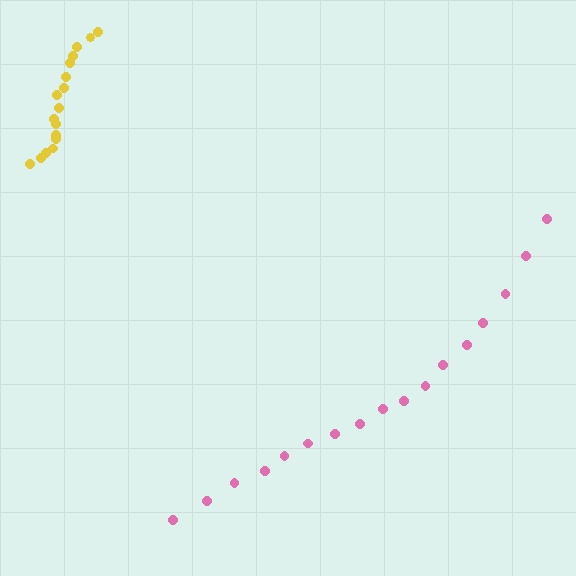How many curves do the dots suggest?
There are 2 distinct paths.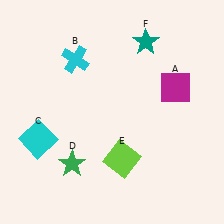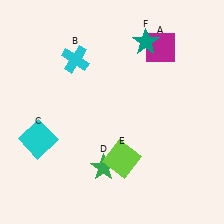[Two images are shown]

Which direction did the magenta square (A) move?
The magenta square (A) moved up.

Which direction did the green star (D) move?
The green star (D) moved right.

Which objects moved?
The objects that moved are: the magenta square (A), the green star (D).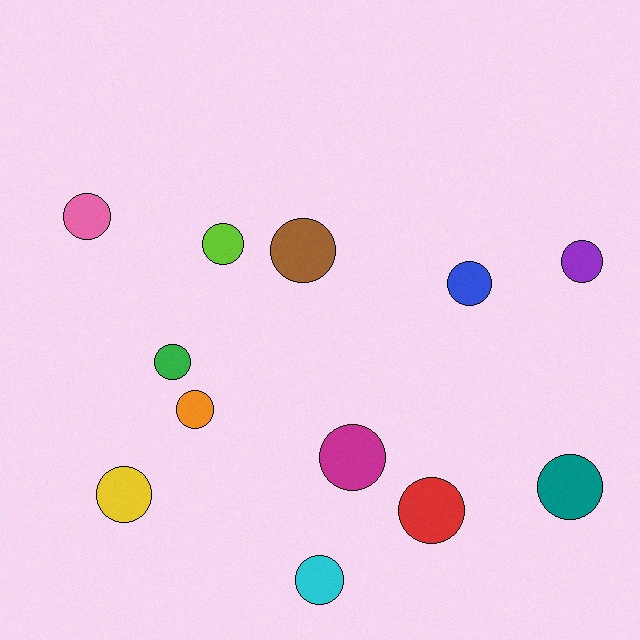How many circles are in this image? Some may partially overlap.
There are 12 circles.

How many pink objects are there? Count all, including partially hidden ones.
There is 1 pink object.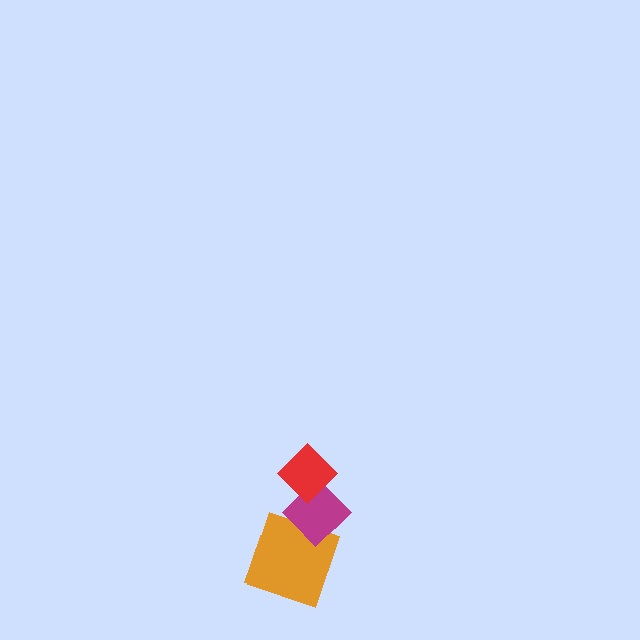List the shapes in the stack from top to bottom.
From top to bottom: the red diamond, the magenta diamond, the orange square.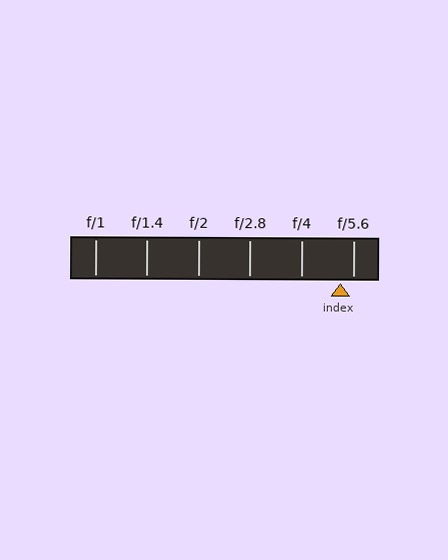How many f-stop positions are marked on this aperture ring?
There are 6 f-stop positions marked.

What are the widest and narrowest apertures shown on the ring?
The widest aperture shown is f/1 and the narrowest is f/5.6.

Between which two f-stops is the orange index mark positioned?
The index mark is between f/4 and f/5.6.